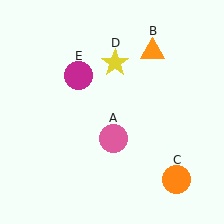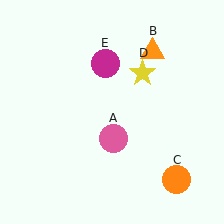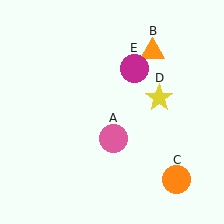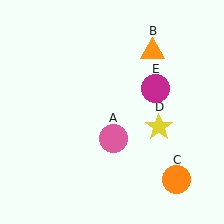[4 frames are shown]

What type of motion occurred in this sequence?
The yellow star (object D), magenta circle (object E) rotated clockwise around the center of the scene.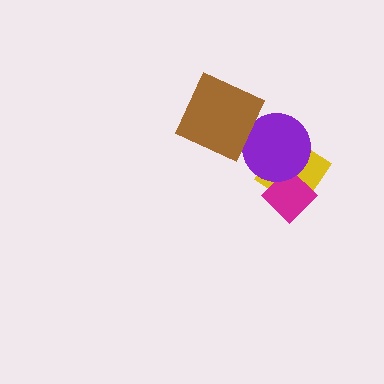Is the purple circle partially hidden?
Yes, it is partially covered by another shape.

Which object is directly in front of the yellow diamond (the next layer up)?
The magenta diamond is directly in front of the yellow diamond.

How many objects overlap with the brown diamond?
1 object overlaps with the brown diamond.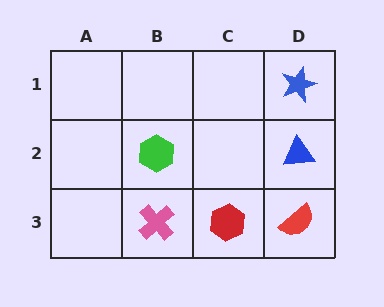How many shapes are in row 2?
2 shapes.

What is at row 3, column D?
A red semicircle.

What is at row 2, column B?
A green hexagon.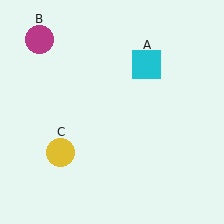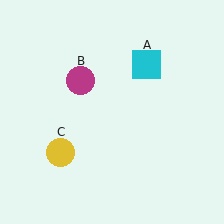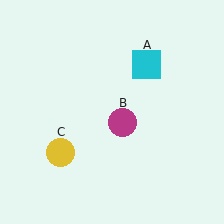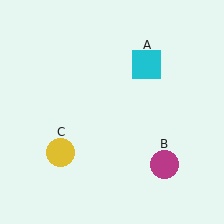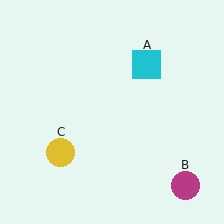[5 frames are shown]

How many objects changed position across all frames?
1 object changed position: magenta circle (object B).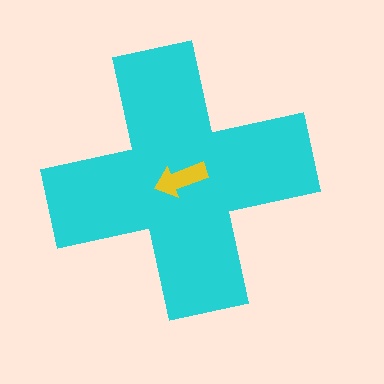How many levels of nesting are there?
2.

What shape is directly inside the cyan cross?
The yellow arrow.